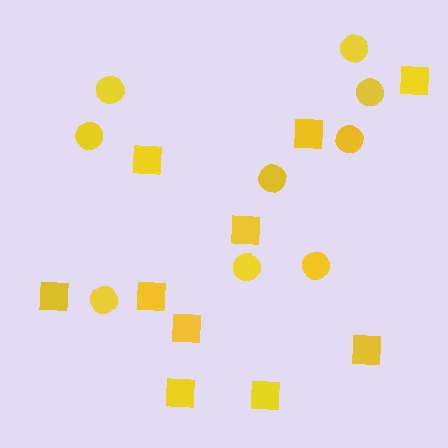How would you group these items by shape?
There are 2 groups: one group of squares (10) and one group of circles (9).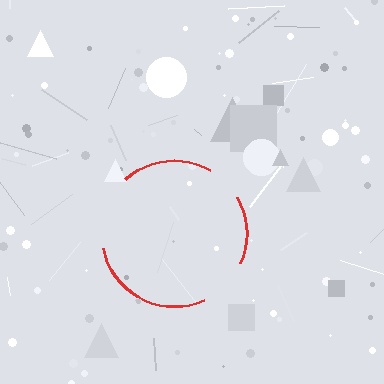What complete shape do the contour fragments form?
The contour fragments form a circle.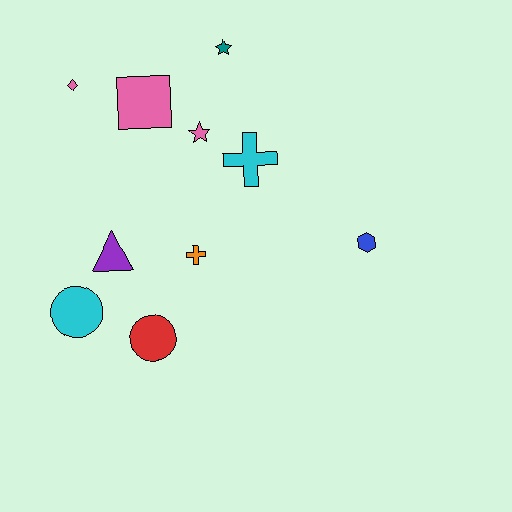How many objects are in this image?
There are 10 objects.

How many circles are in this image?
There are 2 circles.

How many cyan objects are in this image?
There are 2 cyan objects.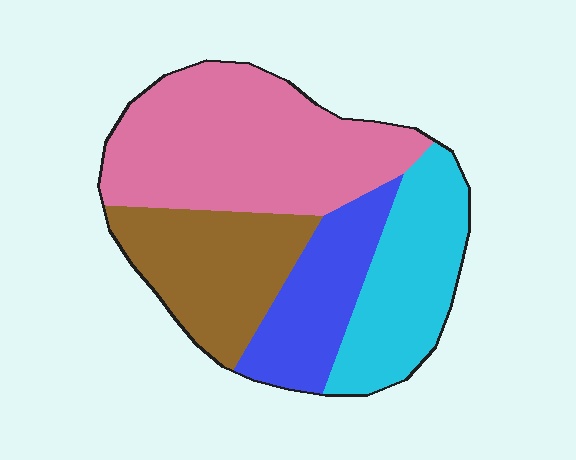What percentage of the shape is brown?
Brown covers around 20% of the shape.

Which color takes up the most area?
Pink, at roughly 40%.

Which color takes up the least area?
Blue, at roughly 15%.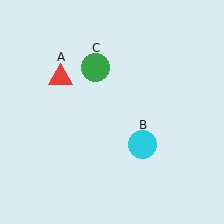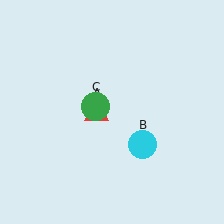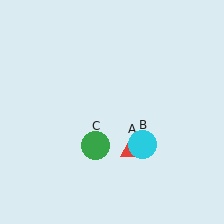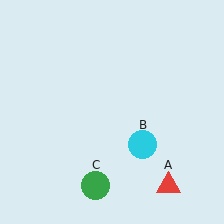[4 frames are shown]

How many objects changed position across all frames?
2 objects changed position: red triangle (object A), green circle (object C).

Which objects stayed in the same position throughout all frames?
Cyan circle (object B) remained stationary.